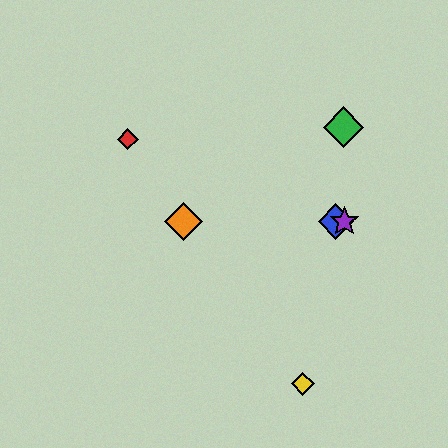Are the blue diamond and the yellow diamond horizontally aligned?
No, the blue diamond is at y≈222 and the yellow diamond is at y≈384.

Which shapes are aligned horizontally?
The blue diamond, the purple star, the orange diamond are aligned horizontally.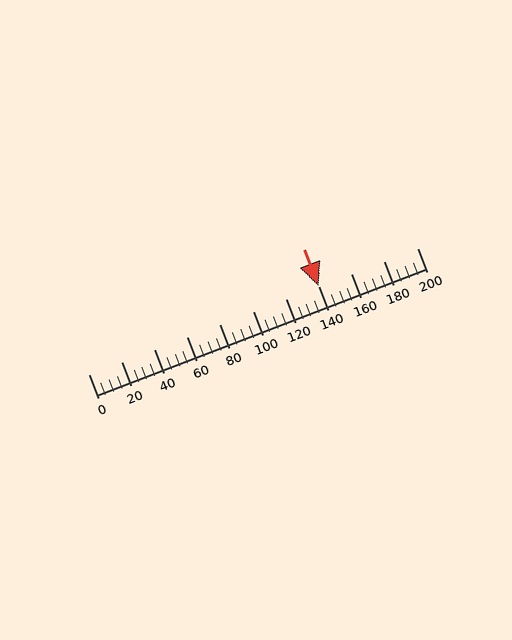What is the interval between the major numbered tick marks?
The major tick marks are spaced 20 units apart.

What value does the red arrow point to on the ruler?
The red arrow points to approximately 140.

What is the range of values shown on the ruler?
The ruler shows values from 0 to 200.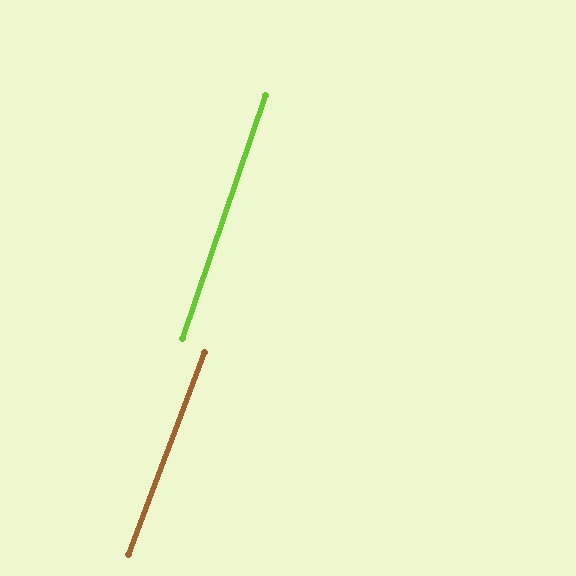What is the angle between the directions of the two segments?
Approximately 2 degrees.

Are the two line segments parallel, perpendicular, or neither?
Parallel — their directions differ by only 1.6°.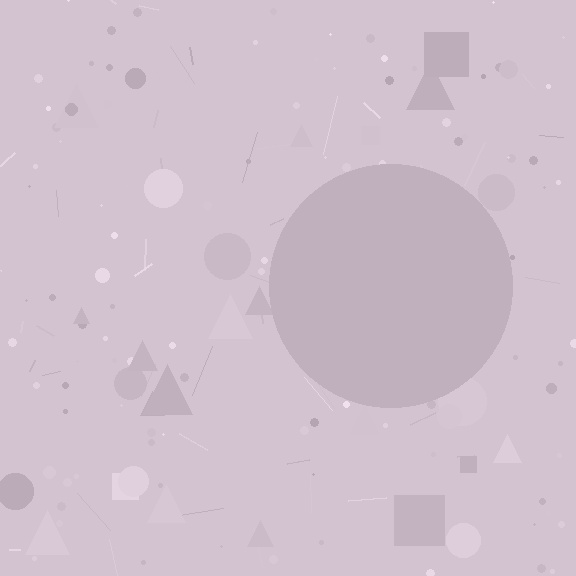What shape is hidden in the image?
A circle is hidden in the image.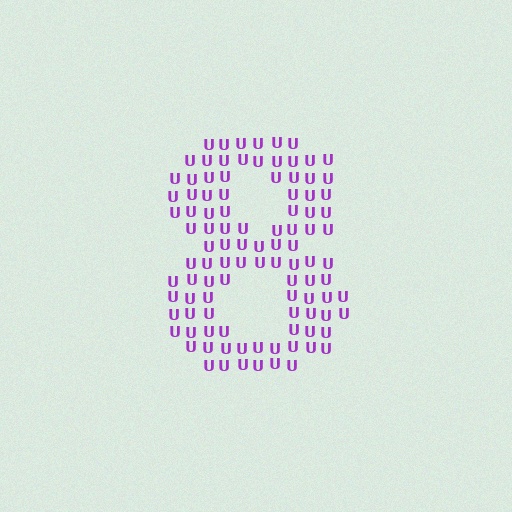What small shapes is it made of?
It is made of small letter U's.